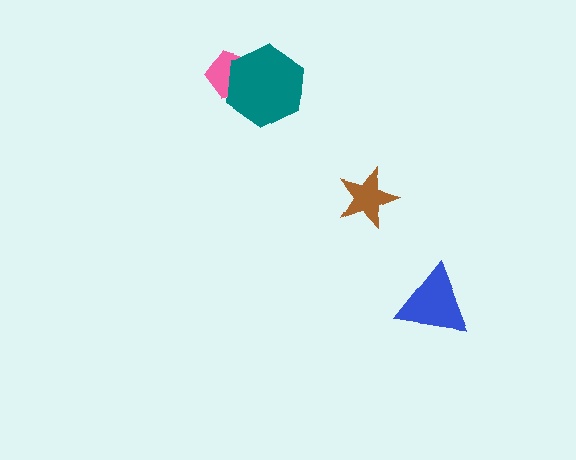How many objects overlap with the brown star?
0 objects overlap with the brown star.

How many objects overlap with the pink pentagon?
1 object overlaps with the pink pentagon.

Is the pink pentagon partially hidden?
Yes, it is partially covered by another shape.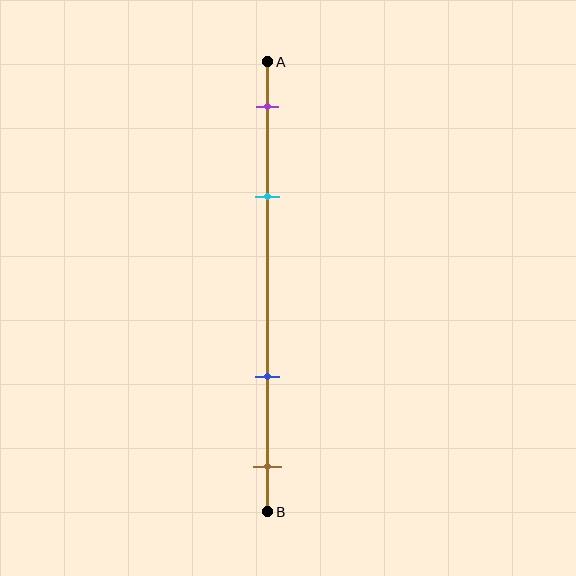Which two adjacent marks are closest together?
The purple and cyan marks are the closest adjacent pair.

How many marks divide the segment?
There are 4 marks dividing the segment.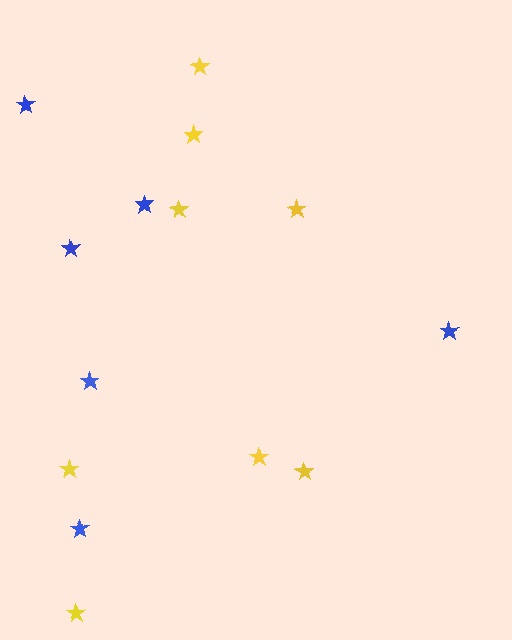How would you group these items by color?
There are 2 groups: one group of blue stars (6) and one group of yellow stars (8).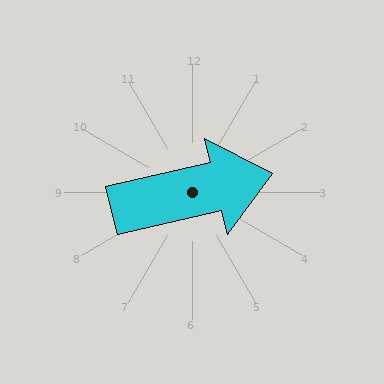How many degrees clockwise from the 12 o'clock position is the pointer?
Approximately 77 degrees.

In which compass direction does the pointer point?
East.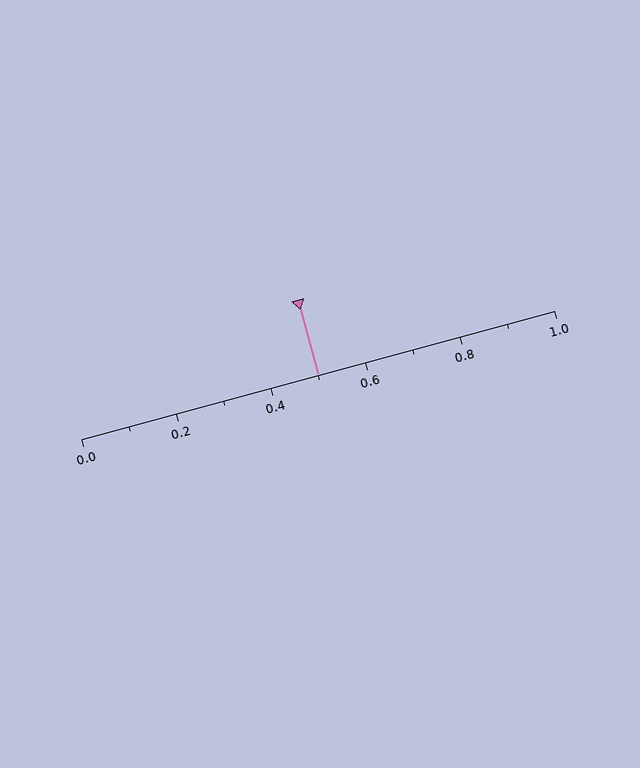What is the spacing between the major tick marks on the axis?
The major ticks are spaced 0.2 apart.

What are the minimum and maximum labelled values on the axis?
The axis runs from 0.0 to 1.0.